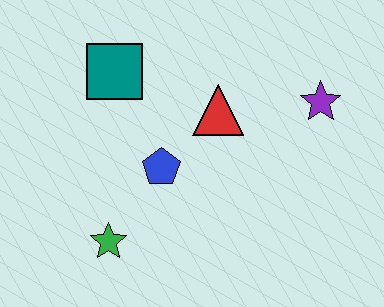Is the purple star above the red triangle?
Yes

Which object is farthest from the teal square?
The purple star is farthest from the teal square.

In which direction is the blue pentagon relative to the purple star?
The blue pentagon is to the left of the purple star.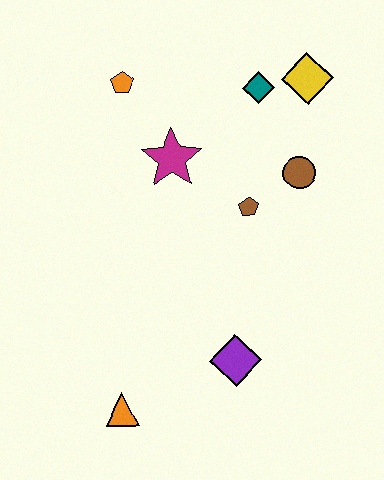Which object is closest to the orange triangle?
The purple diamond is closest to the orange triangle.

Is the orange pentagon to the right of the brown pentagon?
No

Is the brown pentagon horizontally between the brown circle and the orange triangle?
Yes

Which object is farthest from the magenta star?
The orange triangle is farthest from the magenta star.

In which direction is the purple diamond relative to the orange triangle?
The purple diamond is to the right of the orange triangle.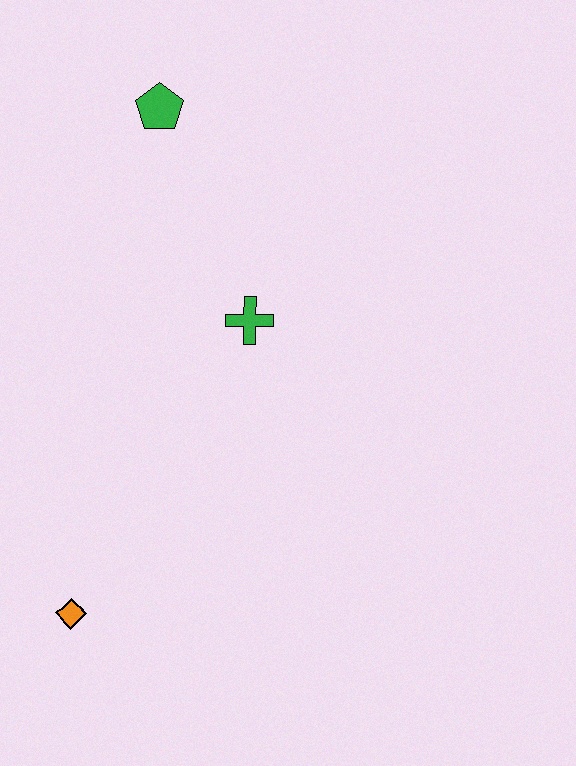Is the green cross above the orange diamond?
Yes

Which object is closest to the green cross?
The green pentagon is closest to the green cross.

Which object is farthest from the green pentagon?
The orange diamond is farthest from the green pentagon.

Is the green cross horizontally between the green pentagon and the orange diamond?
No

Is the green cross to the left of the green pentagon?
No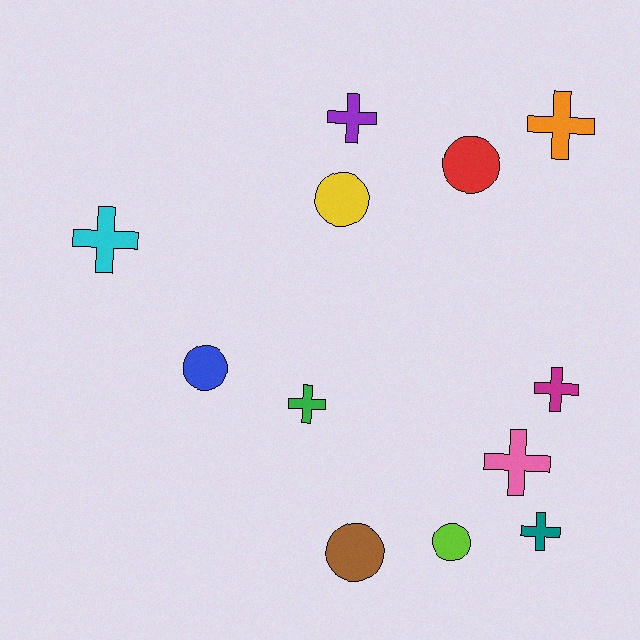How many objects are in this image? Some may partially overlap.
There are 12 objects.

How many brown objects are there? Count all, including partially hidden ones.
There is 1 brown object.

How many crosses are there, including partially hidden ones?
There are 7 crosses.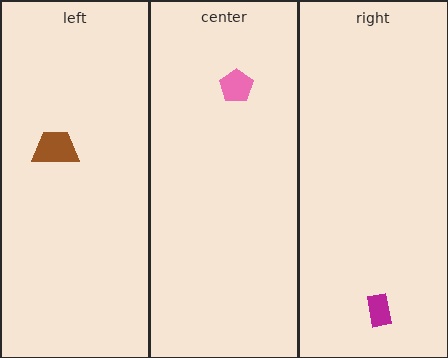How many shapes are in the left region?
1.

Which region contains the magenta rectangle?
The right region.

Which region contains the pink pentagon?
The center region.